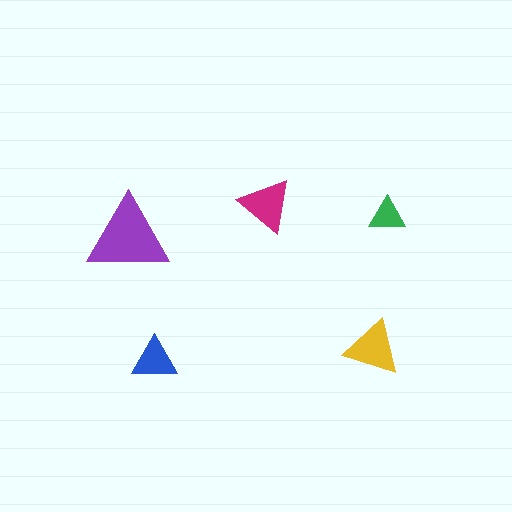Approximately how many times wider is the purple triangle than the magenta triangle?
About 1.5 times wider.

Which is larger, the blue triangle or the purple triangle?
The purple one.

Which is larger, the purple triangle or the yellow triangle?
The purple one.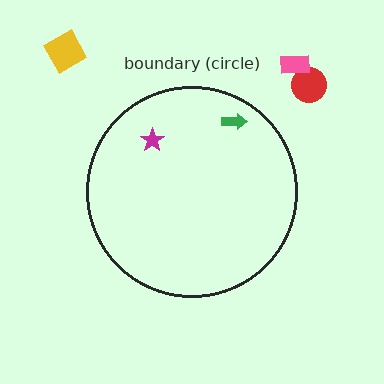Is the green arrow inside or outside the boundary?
Inside.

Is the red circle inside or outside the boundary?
Outside.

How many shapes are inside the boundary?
2 inside, 3 outside.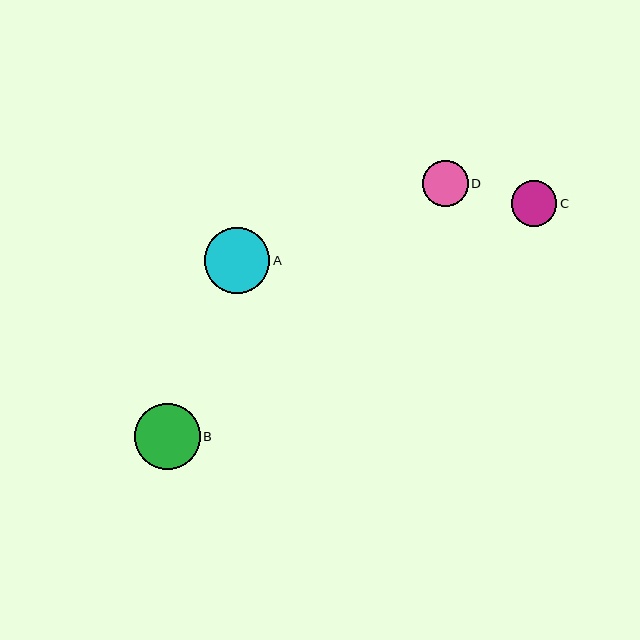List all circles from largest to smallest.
From largest to smallest: B, A, D, C.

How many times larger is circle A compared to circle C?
Circle A is approximately 1.4 times the size of circle C.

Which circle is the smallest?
Circle C is the smallest with a size of approximately 45 pixels.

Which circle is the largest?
Circle B is the largest with a size of approximately 66 pixels.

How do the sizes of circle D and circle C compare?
Circle D and circle C are approximately the same size.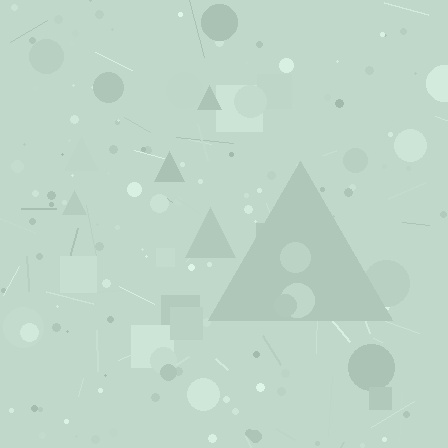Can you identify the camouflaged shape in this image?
The camouflaged shape is a triangle.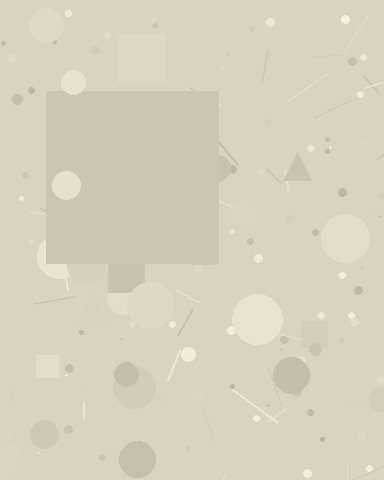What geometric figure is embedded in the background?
A square is embedded in the background.